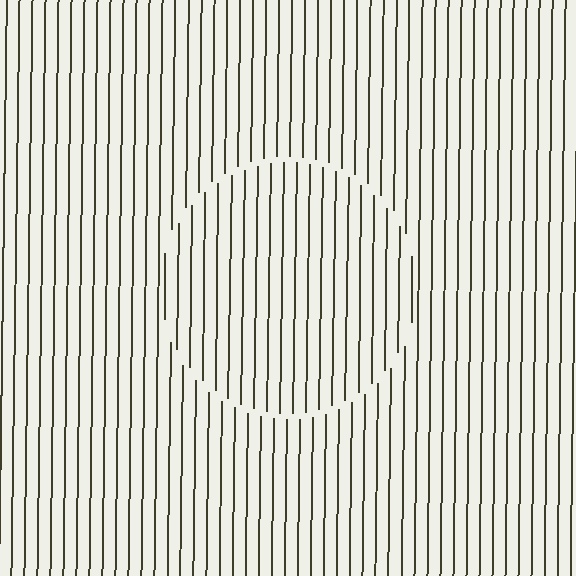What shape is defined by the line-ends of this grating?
An illusory circle. The interior of the shape contains the same grating, shifted by half a period — the contour is defined by the phase discontinuity where line-ends from the inner and outer gratings abut.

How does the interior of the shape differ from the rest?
The interior of the shape contains the same grating, shifted by half a period — the contour is defined by the phase discontinuity where line-ends from the inner and outer gratings abut.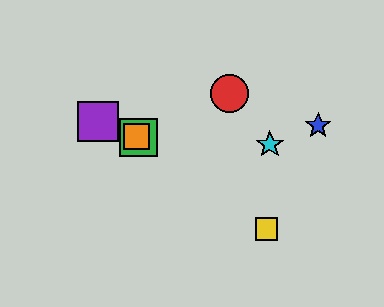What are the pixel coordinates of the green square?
The green square is at (138, 137).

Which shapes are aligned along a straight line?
The green square, the purple square, the orange square are aligned along a straight line.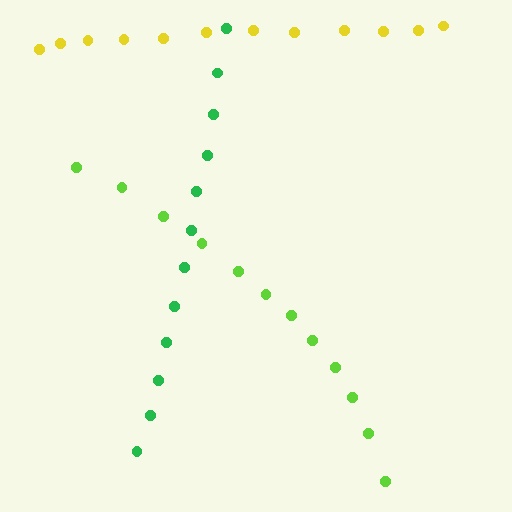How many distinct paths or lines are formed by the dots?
There are 3 distinct paths.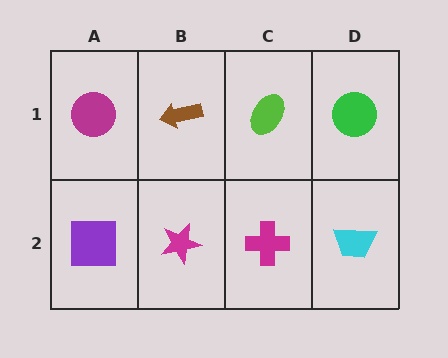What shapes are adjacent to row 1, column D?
A cyan trapezoid (row 2, column D), a lime ellipse (row 1, column C).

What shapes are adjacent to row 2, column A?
A magenta circle (row 1, column A), a magenta star (row 2, column B).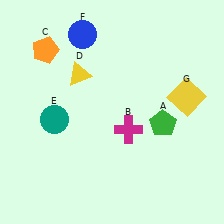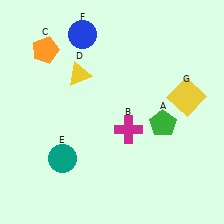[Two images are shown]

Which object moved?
The teal circle (E) moved down.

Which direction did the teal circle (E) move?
The teal circle (E) moved down.